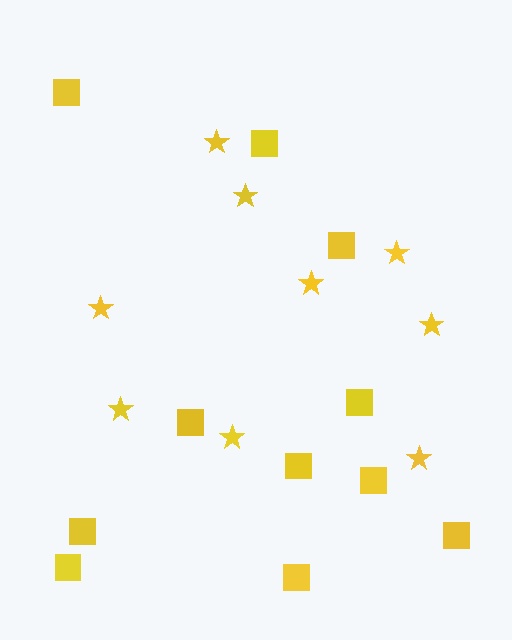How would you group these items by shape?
There are 2 groups: one group of squares (11) and one group of stars (9).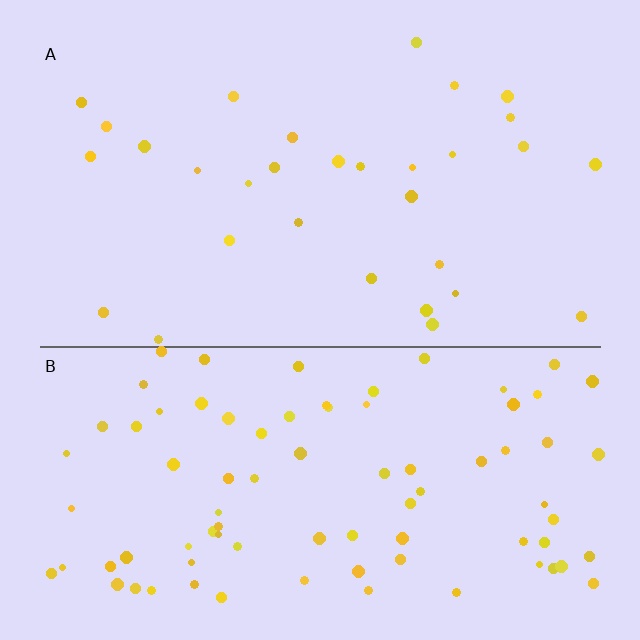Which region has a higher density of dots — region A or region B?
B (the bottom).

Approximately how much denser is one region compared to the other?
Approximately 2.8× — region B over region A.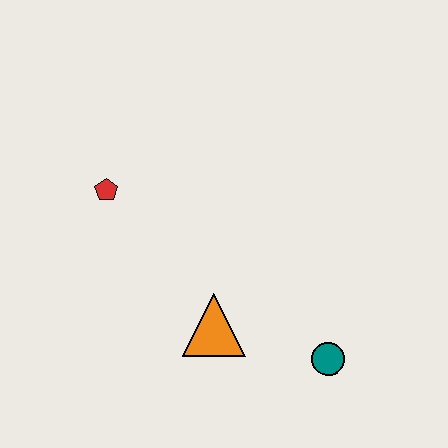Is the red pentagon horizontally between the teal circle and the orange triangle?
No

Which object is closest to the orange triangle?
The teal circle is closest to the orange triangle.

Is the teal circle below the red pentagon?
Yes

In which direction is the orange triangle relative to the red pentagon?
The orange triangle is below the red pentagon.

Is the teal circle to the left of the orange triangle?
No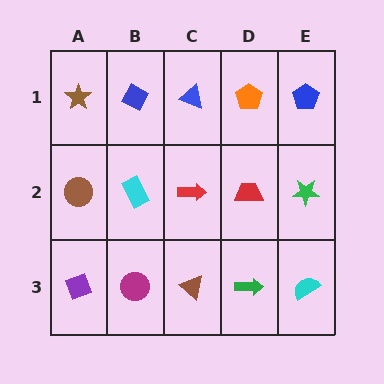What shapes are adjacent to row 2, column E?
A blue pentagon (row 1, column E), a cyan semicircle (row 3, column E), a red trapezoid (row 2, column D).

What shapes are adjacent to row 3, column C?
A red arrow (row 2, column C), a magenta circle (row 3, column B), a green arrow (row 3, column D).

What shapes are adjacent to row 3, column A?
A brown circle (row 2, column A), a magenta circle (row 3, column B).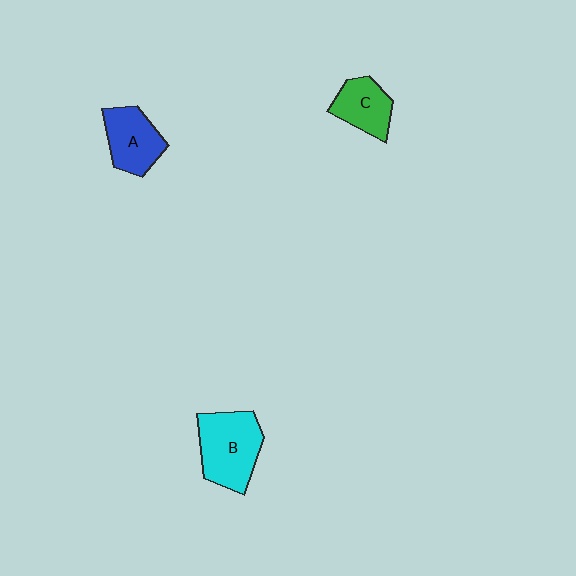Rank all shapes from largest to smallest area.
From largest to smallest: B (cyan), A (blue), C (green).